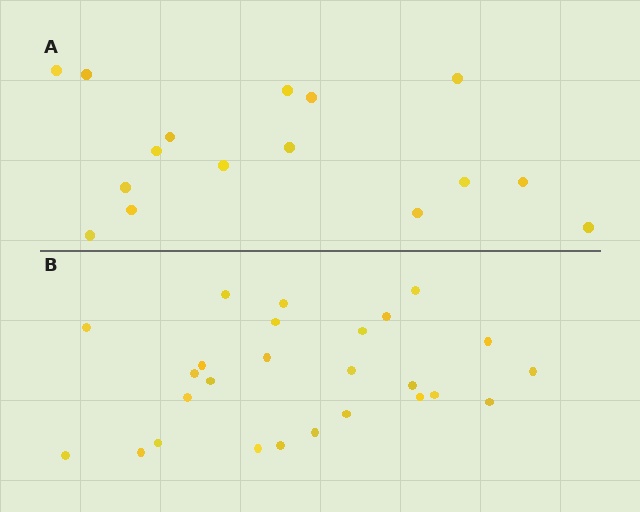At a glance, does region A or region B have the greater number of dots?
Region B (the bottom region) has more dots.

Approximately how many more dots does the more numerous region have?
Region B has roughly 10 or so more dots than region A.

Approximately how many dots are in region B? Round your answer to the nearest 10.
About 30 dots. (The exact count is 26, which rounds to 30.)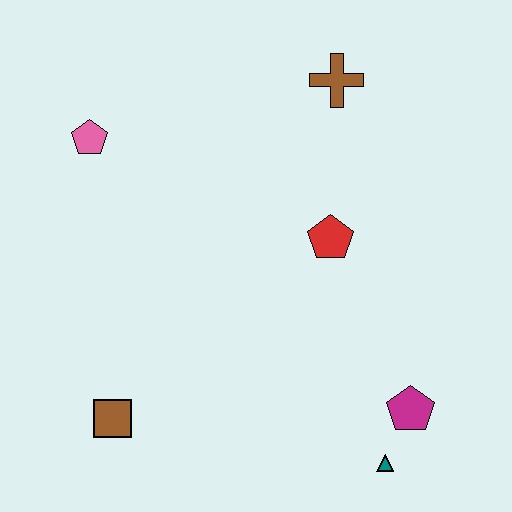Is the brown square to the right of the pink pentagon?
Yes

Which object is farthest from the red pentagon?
The brown square is farthest from the red pentagon.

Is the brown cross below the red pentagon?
No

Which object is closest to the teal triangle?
The magenta pentagon is closest to the teal triangle.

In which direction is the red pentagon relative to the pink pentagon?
The red pentagon is to the right of the pink pentagon.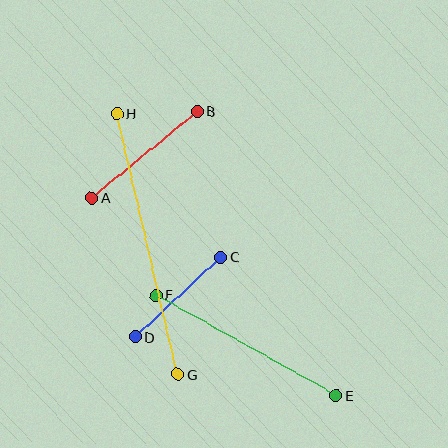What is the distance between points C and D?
The distance is approximately 117 pixels.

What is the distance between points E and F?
The distance is approximately 206 pixels.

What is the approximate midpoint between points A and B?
The midpoint is at approximately (144, 154) pixels.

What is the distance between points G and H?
The distance is approximately 268 pixels.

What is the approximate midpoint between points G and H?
The midpoint is at approximately (147, 244) pixels.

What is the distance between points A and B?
The distance is approximately 137 pixels.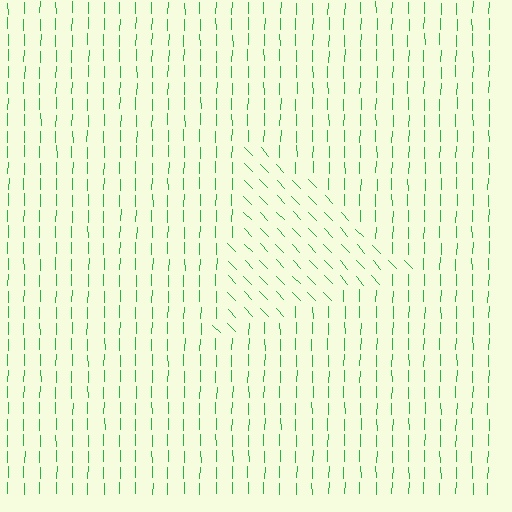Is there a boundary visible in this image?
Yes, there is a texture boundary formed by a change in line orientation.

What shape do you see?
I see a triangle.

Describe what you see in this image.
The image is filled with small green line segments. A triangle region in the image has lines oriented differently from the surrounding lines, creating a visible texture boundary.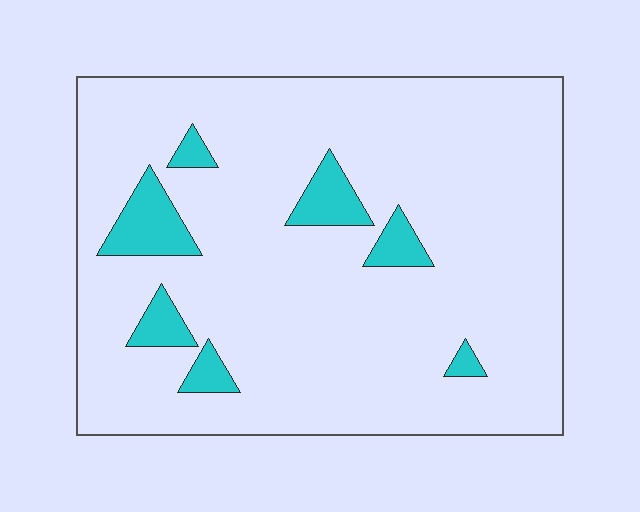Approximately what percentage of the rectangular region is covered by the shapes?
Approximately 10%.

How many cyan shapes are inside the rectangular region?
7.